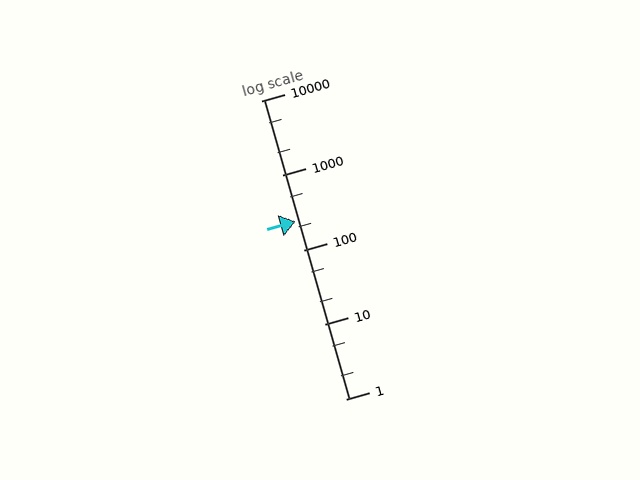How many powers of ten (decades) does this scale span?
The scale spans 4 decades, from 1 to 10000.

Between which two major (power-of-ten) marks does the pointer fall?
The pointer is between 100 and 1000.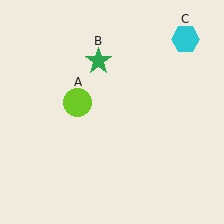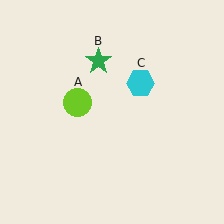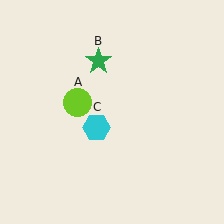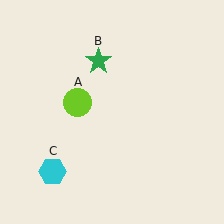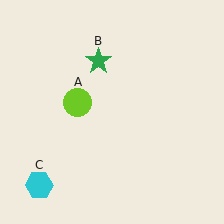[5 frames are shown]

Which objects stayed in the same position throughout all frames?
Lime circle (object A) and green star (object B) remained stationary.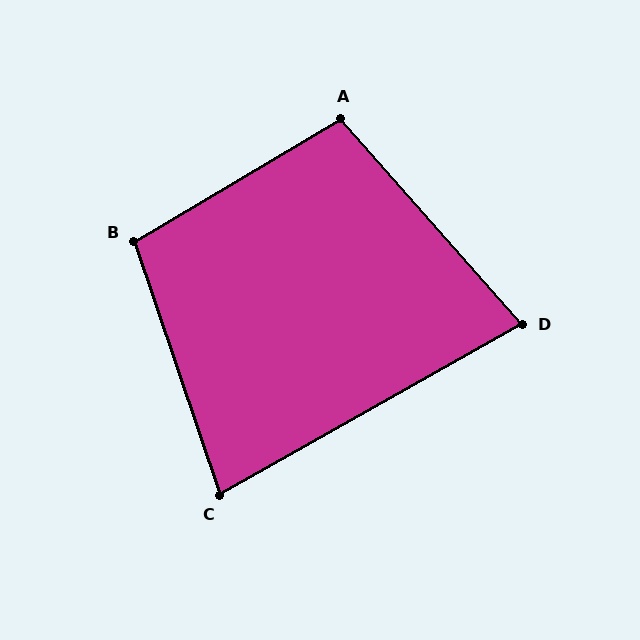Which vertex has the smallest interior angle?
D, at approximately 78 degrees.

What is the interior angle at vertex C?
Approximately 79 degrees (acute).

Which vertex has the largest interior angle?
B, at approximately 102 degrees.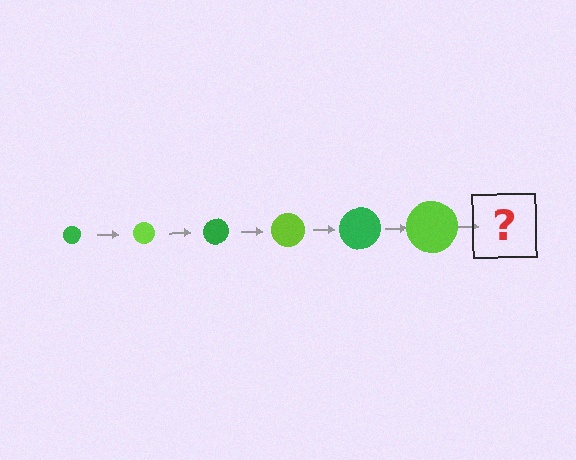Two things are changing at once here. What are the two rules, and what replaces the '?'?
The two rules are that the circle grows larger each step and the color cycles through green and lime. The '?' should be a green circle, larger than the previous one.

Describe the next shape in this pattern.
It should be a green circle, larger than the previous one.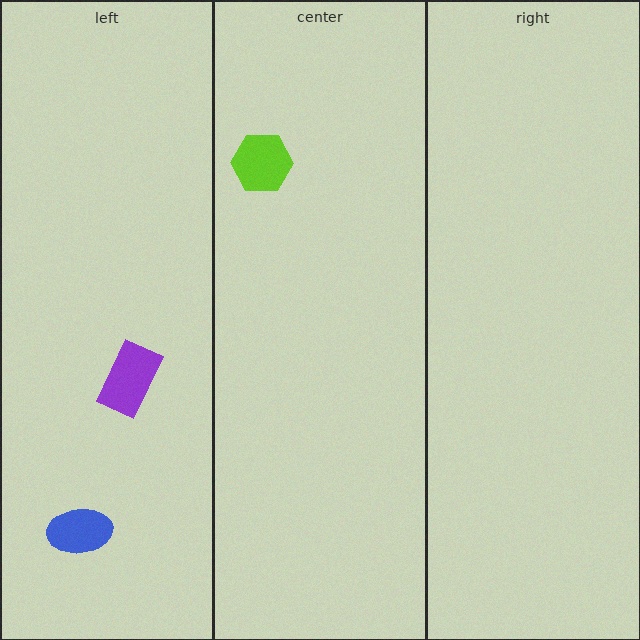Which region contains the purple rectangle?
The left region.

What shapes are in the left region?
The purple rectangle, the blue ellipse.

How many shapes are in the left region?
2.